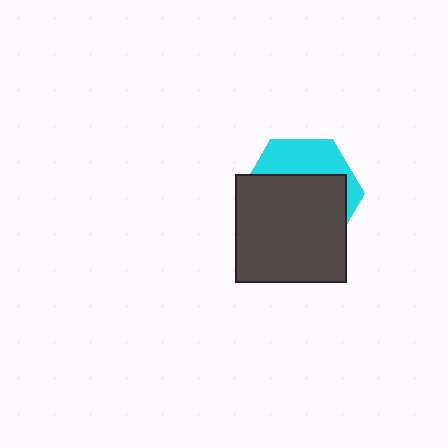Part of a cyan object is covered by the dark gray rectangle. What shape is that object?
It is a hexagon.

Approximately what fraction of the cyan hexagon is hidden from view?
Roughly 68% of the cyan hexagon is hidden behind the dark gray rectangle.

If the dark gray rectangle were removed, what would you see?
You would see the complete cyan hexagon.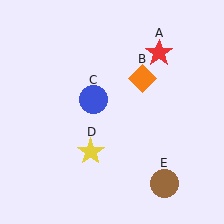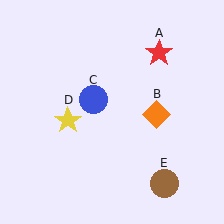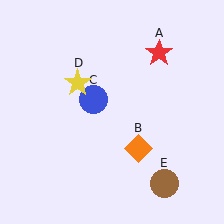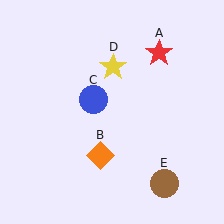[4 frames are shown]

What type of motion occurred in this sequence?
The orange diamond (object B), yellow star (object D) rotated clockwise around the center of the scene.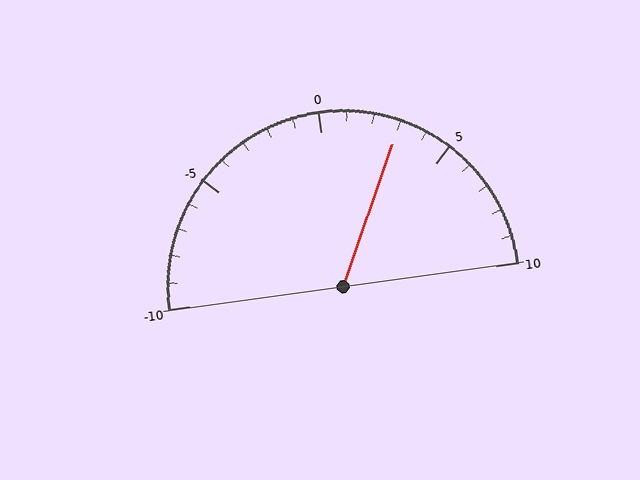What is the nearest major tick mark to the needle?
The nearest major tick mark is 5.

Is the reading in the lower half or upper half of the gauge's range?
The reading is in the upper half of the range (-10 to 10).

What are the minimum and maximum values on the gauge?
The gauge ranges from -10 to 10.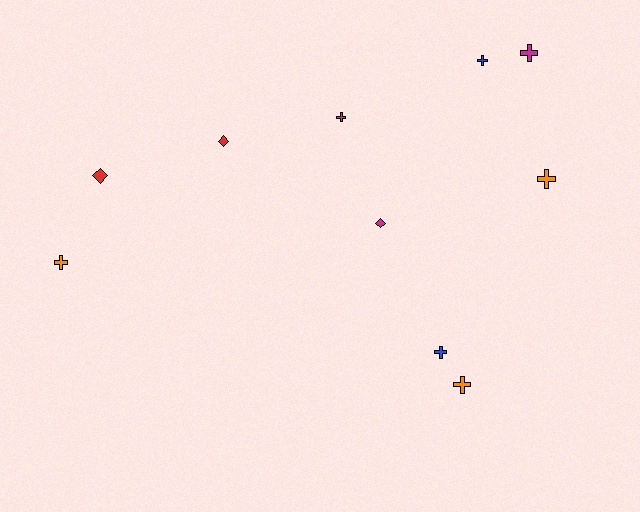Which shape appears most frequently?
Cross, with 7 objects.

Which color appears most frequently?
Orange, with 3 objects.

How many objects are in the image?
There are 10 objects.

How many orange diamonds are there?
There are no orange diamonds.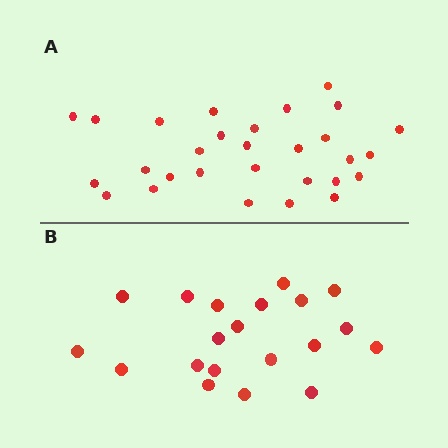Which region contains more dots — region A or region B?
Region A (the top region) has more dots.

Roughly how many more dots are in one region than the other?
Region A has roughly 8 or so more dots than region B.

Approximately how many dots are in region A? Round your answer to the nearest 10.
About 30 dots. (The exact count is 29, which rounds to 30.)